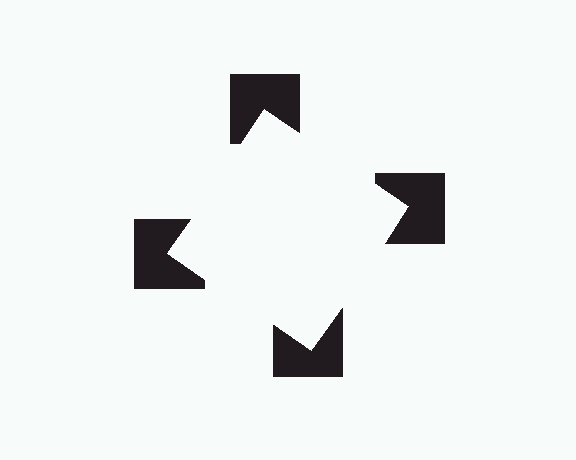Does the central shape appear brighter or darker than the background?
It typically appears slightly brighter than the background, even though no actual brightness change is drawn.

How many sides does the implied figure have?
4 sides.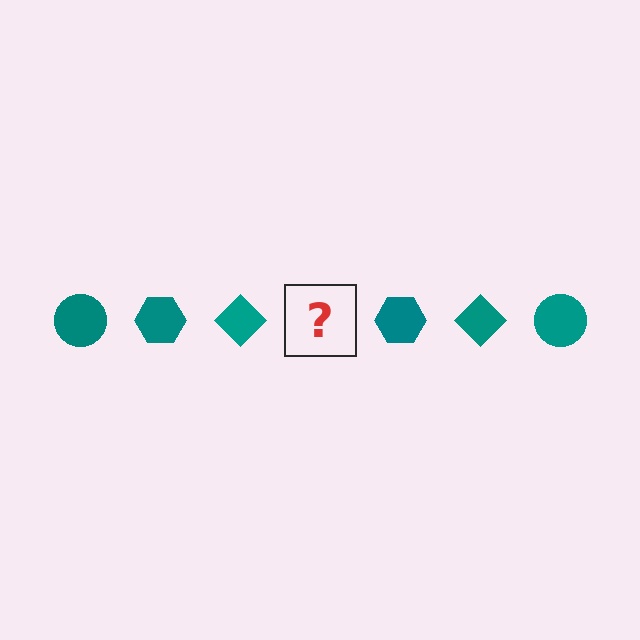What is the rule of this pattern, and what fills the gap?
The rule is that the pattern cycles through circle, hexagon, diamond shapes in teal. The gap should be filled with a teal circle.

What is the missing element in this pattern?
The missing element is a teal circle.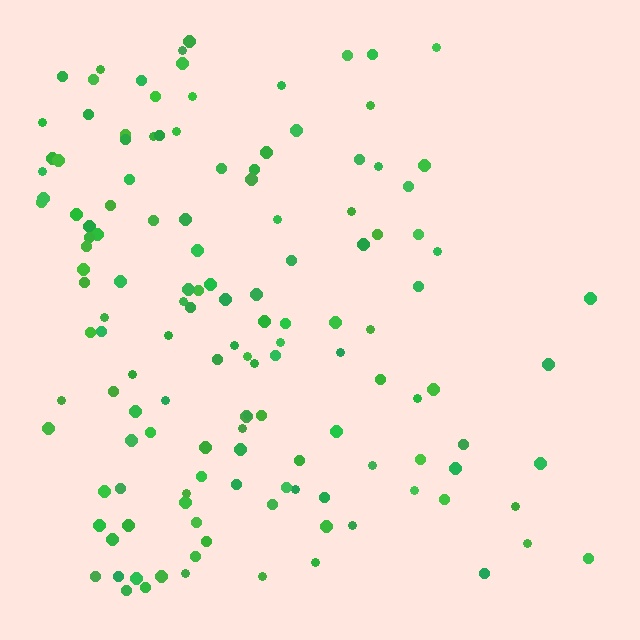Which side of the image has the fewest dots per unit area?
The right.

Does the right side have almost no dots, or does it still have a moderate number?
Still a moderate number, just noticeably fewer than the left.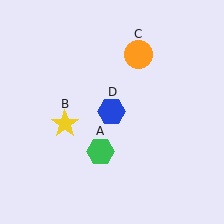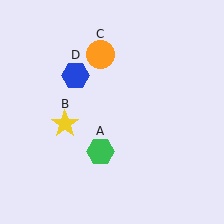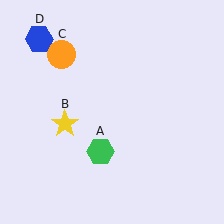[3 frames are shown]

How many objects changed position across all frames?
2 objects changed position: orange circle (object C), blue hexagon (object D).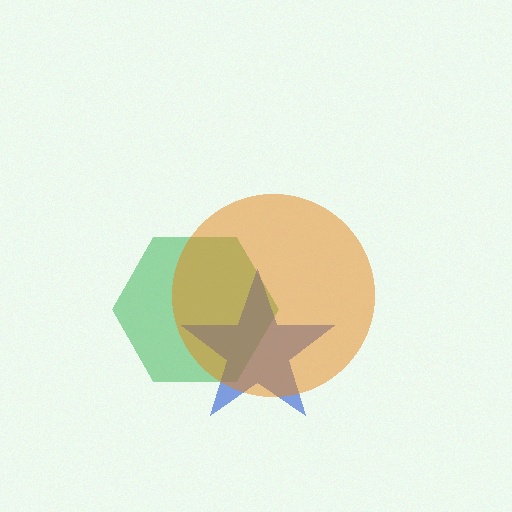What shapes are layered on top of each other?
The layered shapes are: a green hexagon, a blue star, an orange circle.